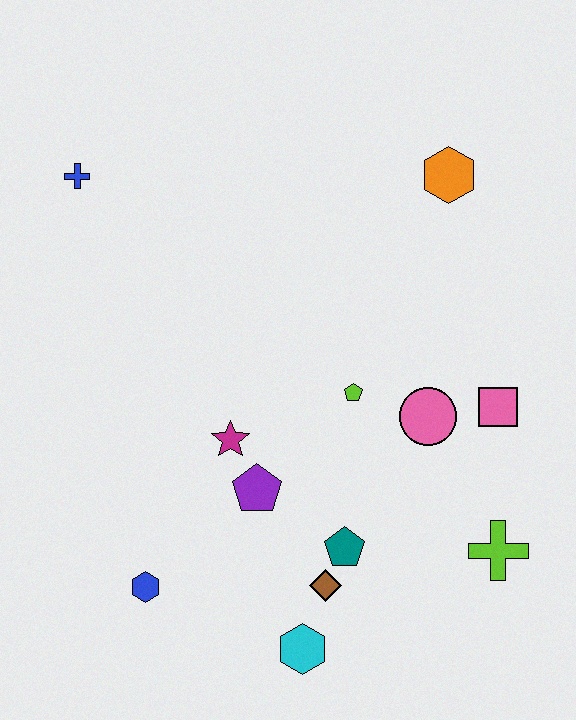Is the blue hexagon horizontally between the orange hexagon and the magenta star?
No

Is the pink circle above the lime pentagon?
No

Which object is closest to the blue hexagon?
The purple pentagon is closest to the blue hexagon.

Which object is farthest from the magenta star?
The orange hexagon is farthest from the magenta star.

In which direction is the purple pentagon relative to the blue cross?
The purple pentagon is below the blue cross.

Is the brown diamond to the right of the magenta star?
Yes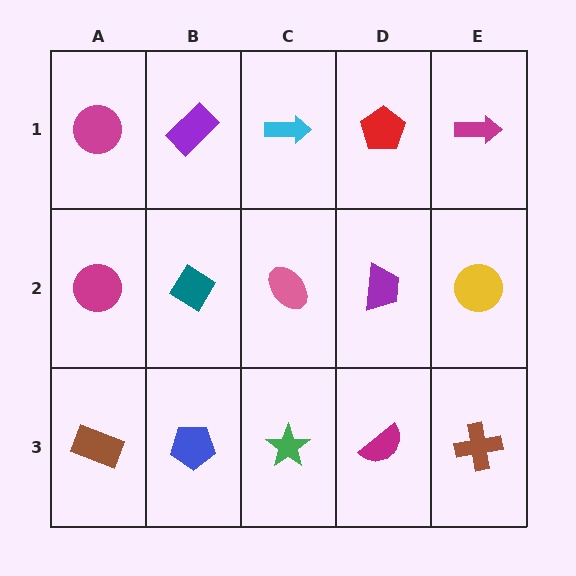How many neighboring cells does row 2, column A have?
3.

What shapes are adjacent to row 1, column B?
A teal diamond (row 2, column B), a magenta circle (row 1, column A), a cyan arrow (row 1, column C).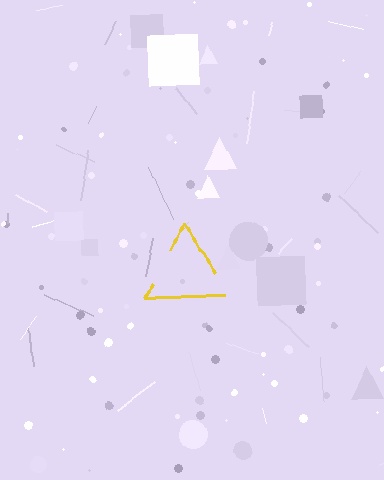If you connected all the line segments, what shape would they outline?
They would outline a triangle.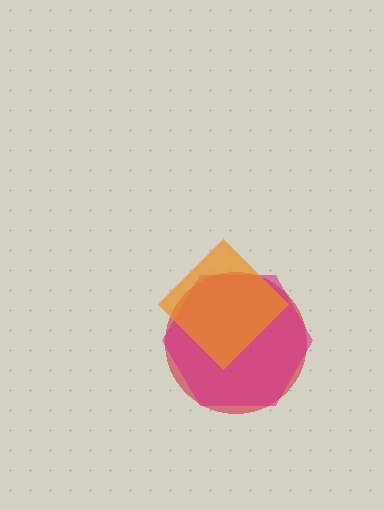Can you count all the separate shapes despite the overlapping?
Yes, there are 3 separate shapes.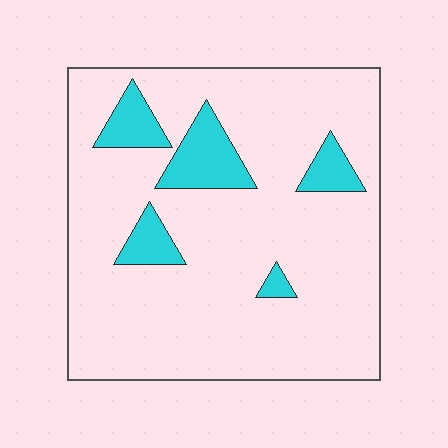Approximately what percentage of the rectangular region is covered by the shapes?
Approximately 15%.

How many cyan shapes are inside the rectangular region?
5.